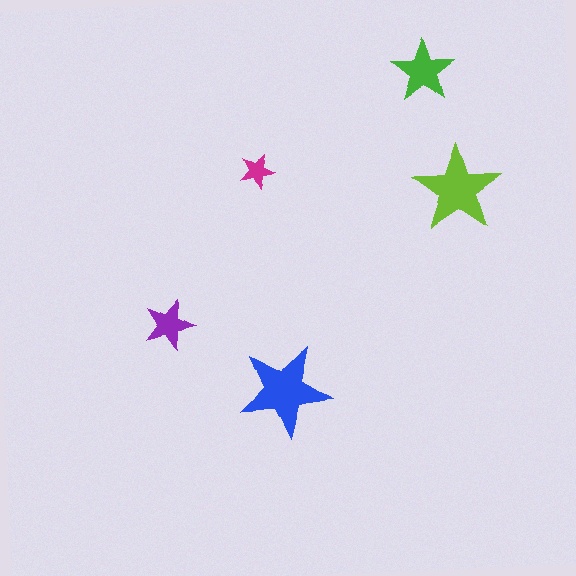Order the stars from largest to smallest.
the blue one, the lime one, the green one, the purple one, the magenta one.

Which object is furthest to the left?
The purple star is leftmost.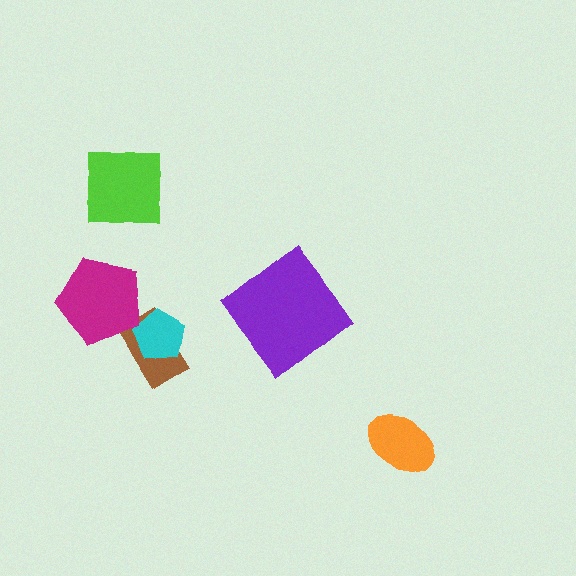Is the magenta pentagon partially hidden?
No, no other shape covers it.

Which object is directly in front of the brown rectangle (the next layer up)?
The cyan pentagon is directly in front of the brown rectangle.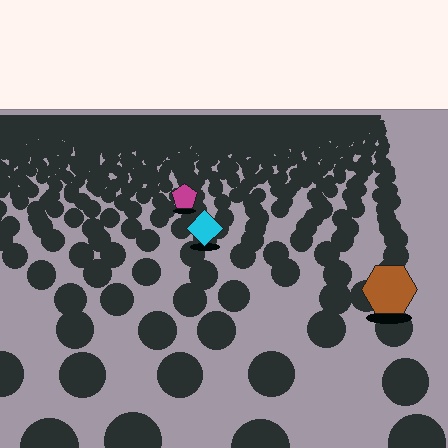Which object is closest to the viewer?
The brown hexagon is closest. The texture marks near it are larger and more spread out.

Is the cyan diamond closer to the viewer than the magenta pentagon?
Yes. The cyan diamond is closer — you can tell from the texture gradient: the ground texture is coarser near it.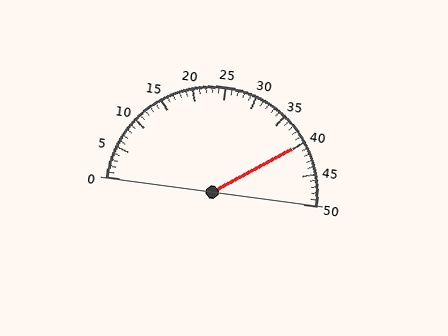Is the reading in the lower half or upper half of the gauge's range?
The reading is in the upper half of the range (0 to 50).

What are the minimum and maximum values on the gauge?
The gauge ranges from 0 to 50.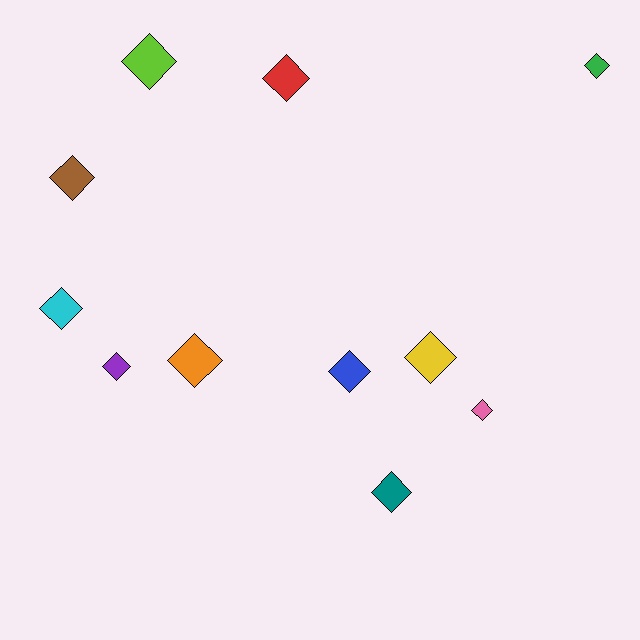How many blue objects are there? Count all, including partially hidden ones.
There is 1 blue object.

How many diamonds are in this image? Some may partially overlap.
There are 11 diamonds.